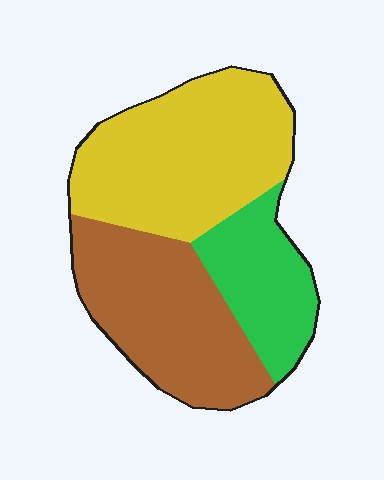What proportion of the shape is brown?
Brown covers around 35% of the shape.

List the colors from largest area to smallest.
From largest to smallest: yellow, brown, green.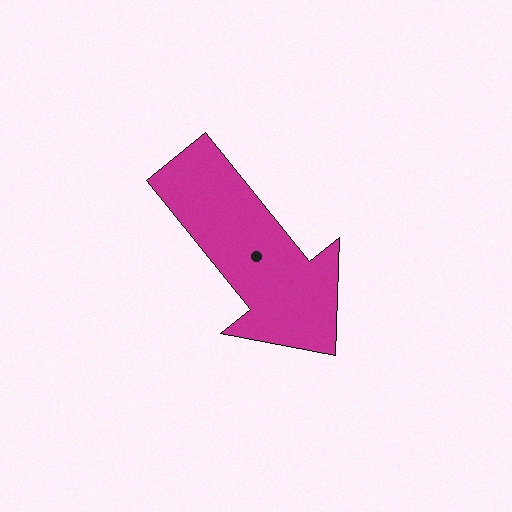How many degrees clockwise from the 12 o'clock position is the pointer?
Approximately 141 degrees.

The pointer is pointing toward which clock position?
Roughly 5 o'clock.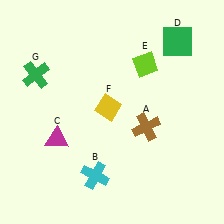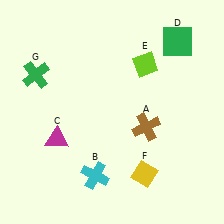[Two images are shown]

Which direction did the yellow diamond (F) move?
The yellow diamond (F) moved down.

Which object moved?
The yellow diamond (F) moved down.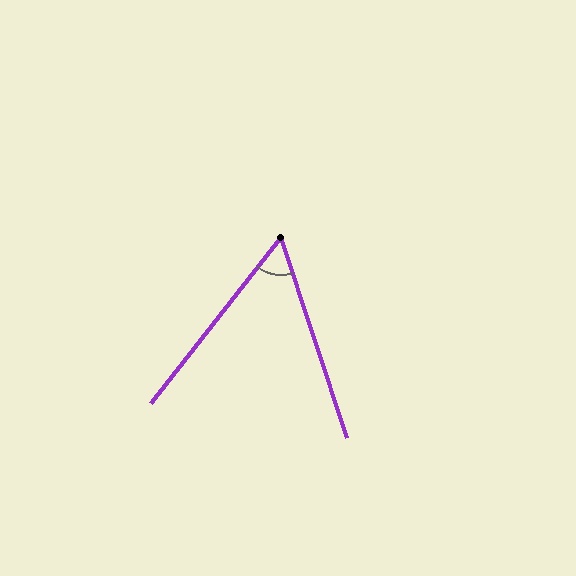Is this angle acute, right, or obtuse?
It is acute.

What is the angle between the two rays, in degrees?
Approximately 56 degrees.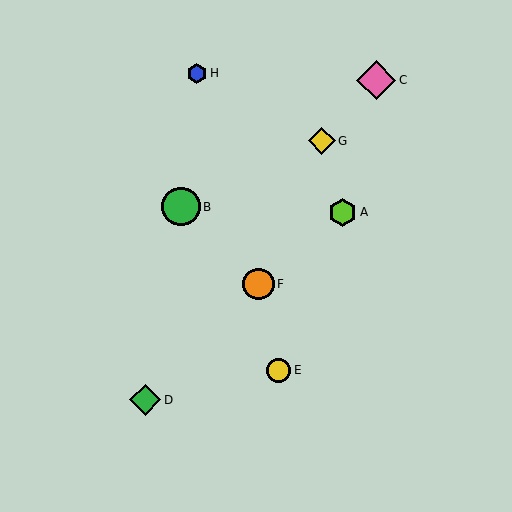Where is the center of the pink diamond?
The center of the pink diamond is at (376, 80).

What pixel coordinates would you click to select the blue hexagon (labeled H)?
Click at (197, 73) to select the blue hexagon H.